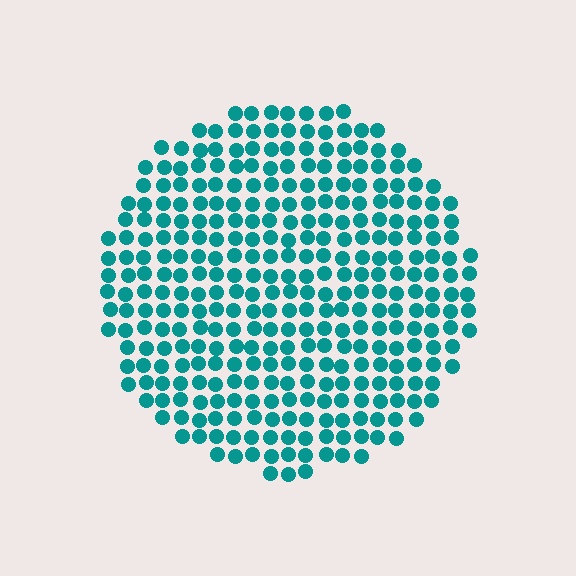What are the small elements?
The small elements are circles.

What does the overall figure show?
The overall figure shows a circle.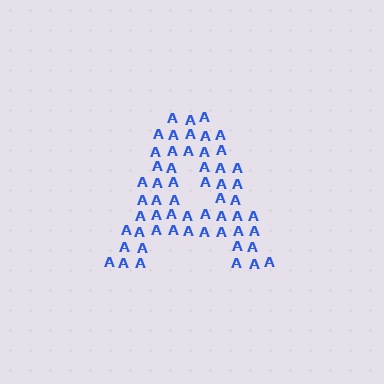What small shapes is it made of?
It is made of small letter A's.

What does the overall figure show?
The overall figure shows the letter A.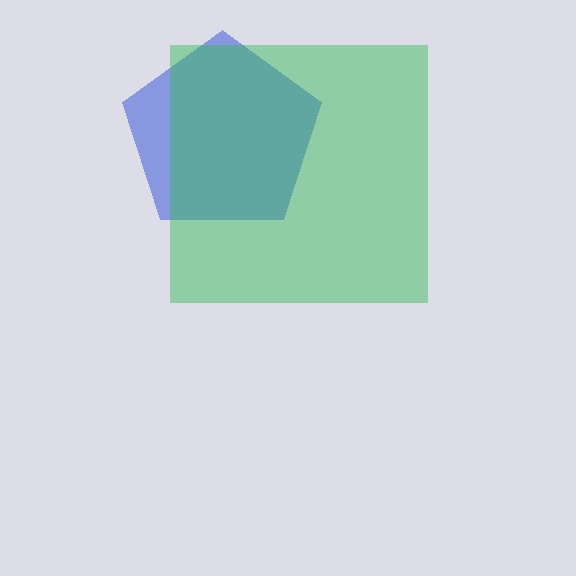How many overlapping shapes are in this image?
There are 2 overlapping shapes in the image.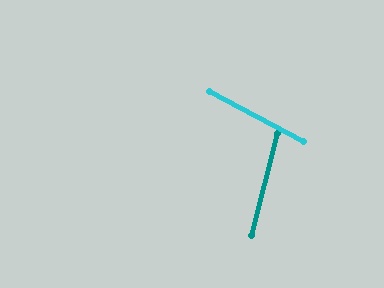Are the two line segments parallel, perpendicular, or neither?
Neither parallel nor perpendicular — they differ by about 77°.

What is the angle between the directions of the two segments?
Approximately 77 degrees.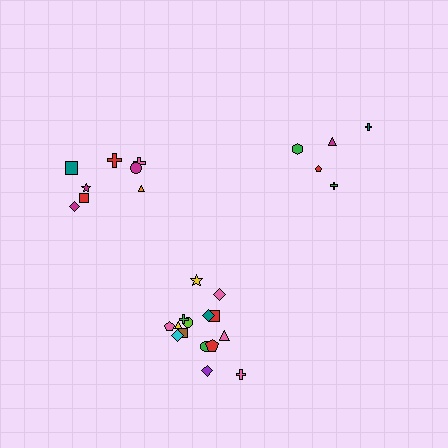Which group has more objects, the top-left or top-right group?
The top-left group.